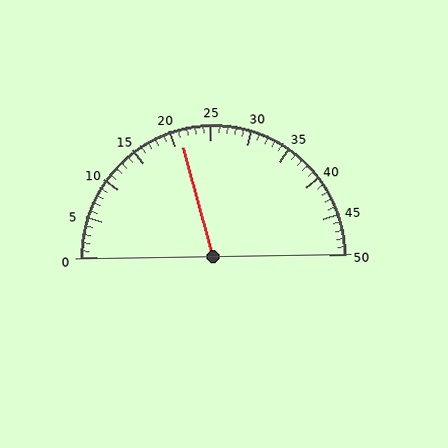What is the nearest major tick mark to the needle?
The nearest major tick mark is 20.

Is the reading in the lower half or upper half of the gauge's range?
The reading is in the lower half of the range (0 to 50).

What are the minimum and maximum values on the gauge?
The gauge ranges from 0 to 50.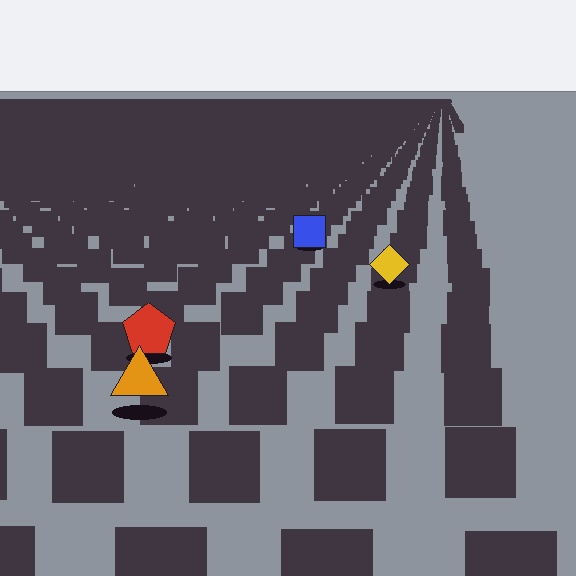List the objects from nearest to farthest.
From nearest to farthest: the orange triangle, the red pentagon, the yellow diamond, the blue square.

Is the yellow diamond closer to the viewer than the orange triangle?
No. The orange triangle is closer — you can tell from the texture gradient: the ground texture is coarser near it.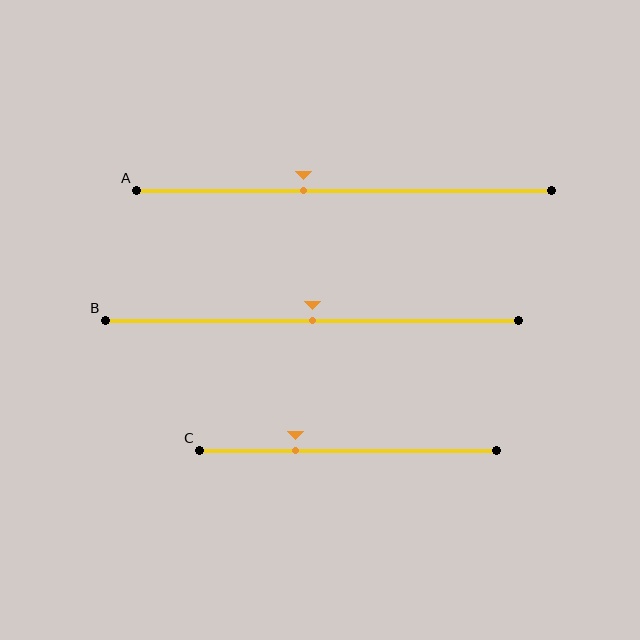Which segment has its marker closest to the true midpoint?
Segment B has its marker closest to the true midpoint.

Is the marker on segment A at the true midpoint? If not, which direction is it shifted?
No, the marker on segment A is shifted to the left by about 10% of the segment length.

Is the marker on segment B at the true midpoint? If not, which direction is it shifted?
Yes, the marker on segment B is at the true midpoint.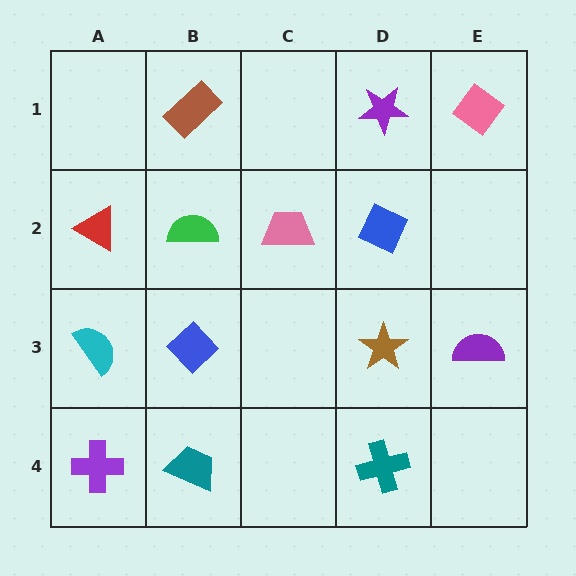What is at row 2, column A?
A red triangle.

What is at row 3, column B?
A blue diamond.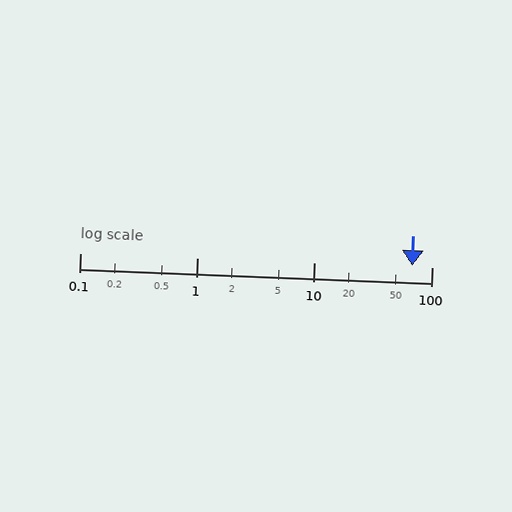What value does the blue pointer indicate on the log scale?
The pointer indicates approximately 68.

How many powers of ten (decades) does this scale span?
The scale spans 3 decades, from 0.1 to 100.